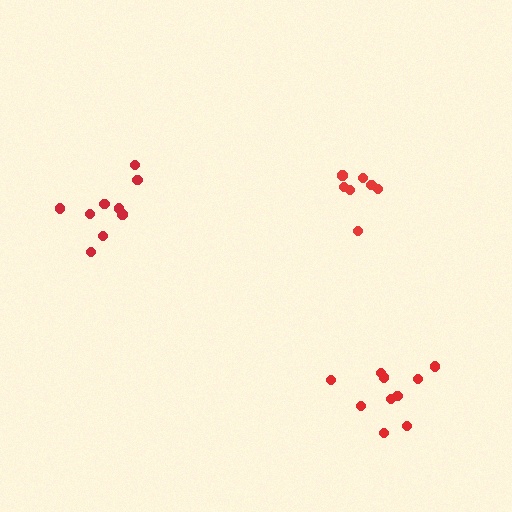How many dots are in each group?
Group 1: 10 dots, Group 2: 9 dots, Group 3: 7 dots (26 total).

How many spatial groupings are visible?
There are 3 spatial groupings.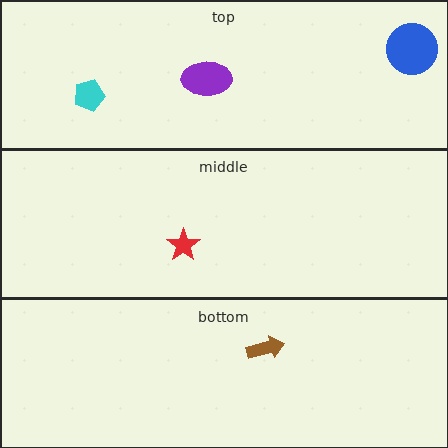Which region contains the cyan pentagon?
The top region.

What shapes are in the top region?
The purple ellipse, the blue circle, the cyan pentagon.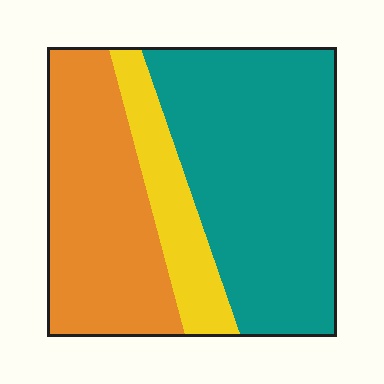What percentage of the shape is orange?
Orange takes up about one third (1/3) of the shape.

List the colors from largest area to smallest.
From largest to smallest: teal, orange, yellow.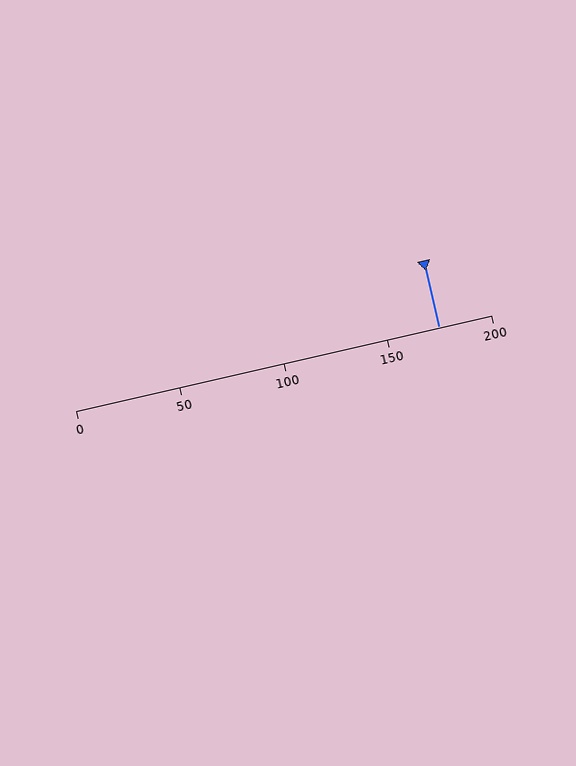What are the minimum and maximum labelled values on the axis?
The axis runs from 0 to 200.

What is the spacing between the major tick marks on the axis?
The major ticks are spaced 50 apart.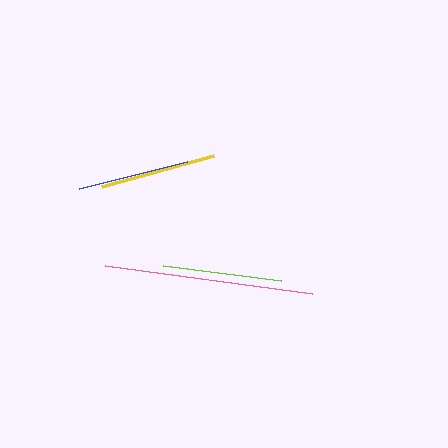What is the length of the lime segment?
The lime segment is approximately 119 pixels long.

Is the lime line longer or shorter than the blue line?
The lime line is longer than the blue line.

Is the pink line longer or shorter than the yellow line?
The pink line is longer than the yellow line.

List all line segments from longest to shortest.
From longest to shortest: pink, lime, yellow, blue.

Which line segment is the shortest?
The blue line is the shortest at approximately 112 pixels.